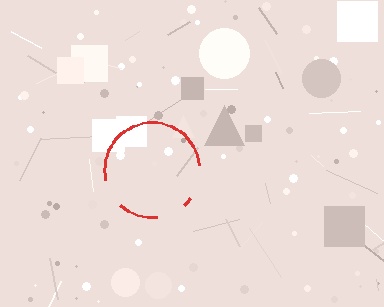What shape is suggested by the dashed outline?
The dashed outline suggests a circle.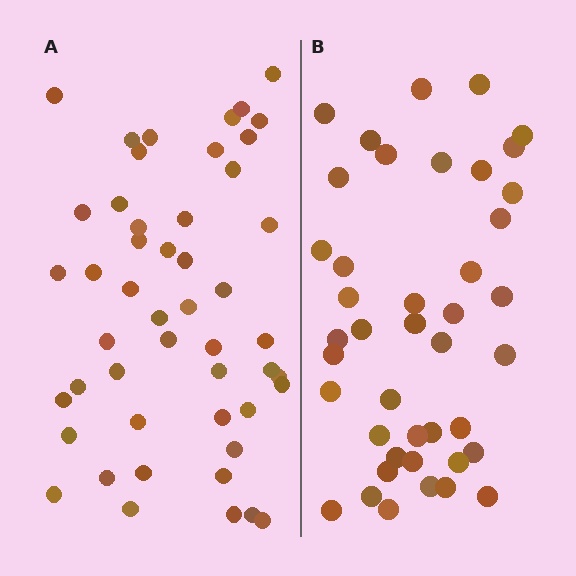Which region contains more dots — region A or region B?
Region A (the left region) has more dots.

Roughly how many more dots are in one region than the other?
Region A has roughly 8 or so more dots than region B.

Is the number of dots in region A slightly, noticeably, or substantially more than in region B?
Region A has only slightly more — the two regions are fairly close. The ratio is roughly 1.2 to 1.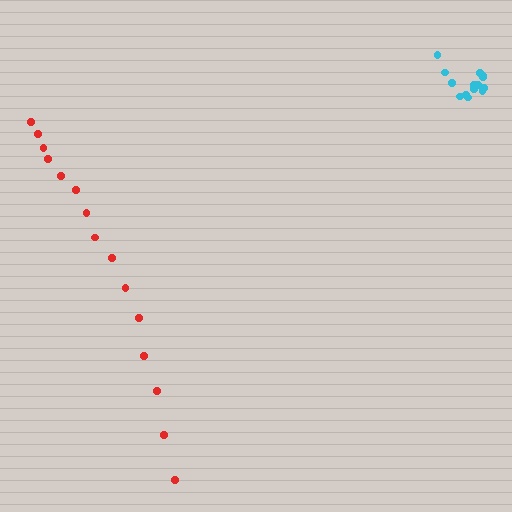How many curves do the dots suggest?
There are 2 distinct paths.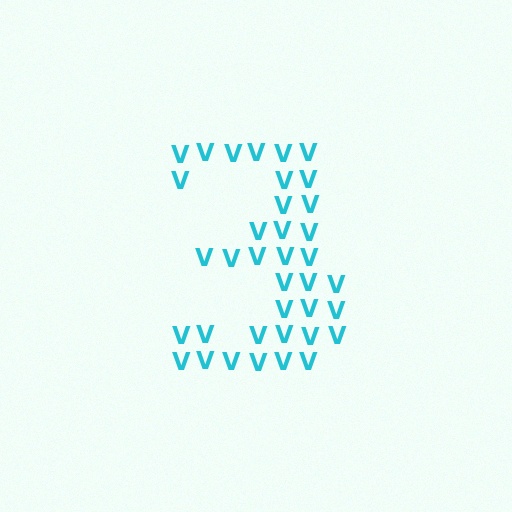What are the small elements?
The small elements are letter V's.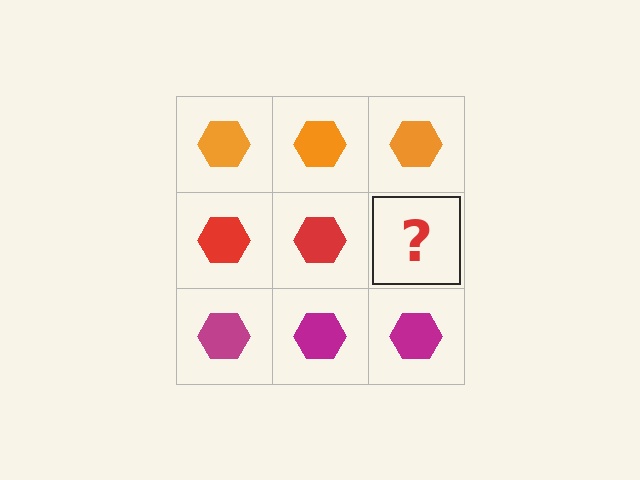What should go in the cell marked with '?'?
The missing cell should contain a red hexagon.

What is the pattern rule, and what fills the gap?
The rule is that each row has a consistent color. The gap should be filled with a red hexagon.